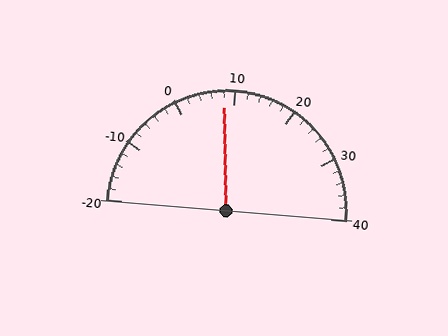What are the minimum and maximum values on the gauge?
The gauge ranges from -20 to 40.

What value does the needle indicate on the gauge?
The needle indicates approximately 8.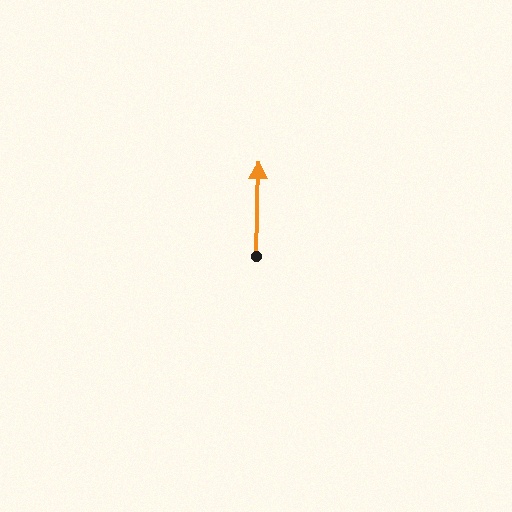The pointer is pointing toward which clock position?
Roughly 12 o'clock.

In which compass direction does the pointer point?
North.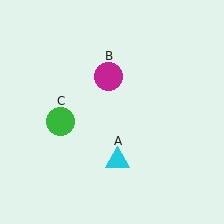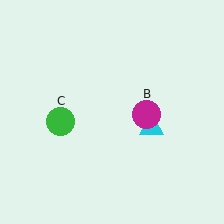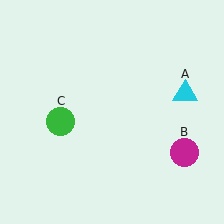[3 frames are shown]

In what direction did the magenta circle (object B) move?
The magenta circle (object B) moved down and to the right.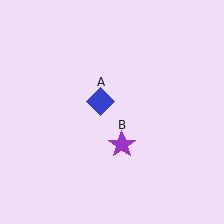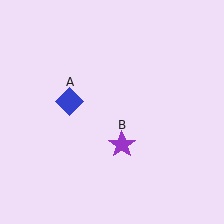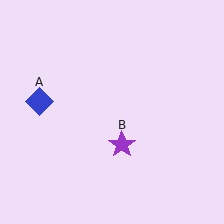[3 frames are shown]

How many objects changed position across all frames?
1 object changed position: blue diamond (object A).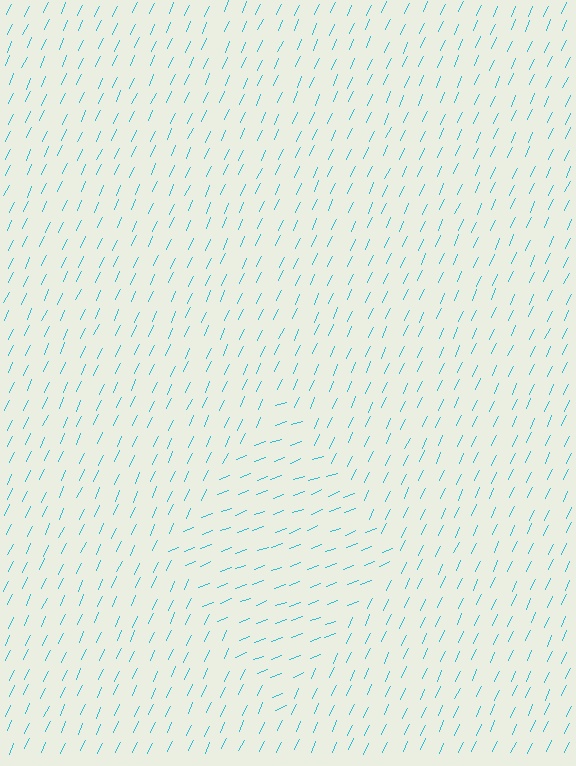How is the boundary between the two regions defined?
The boundary is defined purely by a change in line orientation (approximately 45 degrees difference). All lines are the same color and thickness.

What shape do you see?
I see a diamond.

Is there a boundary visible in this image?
Yes, there is a texture boundary formed by a change in line orientation.